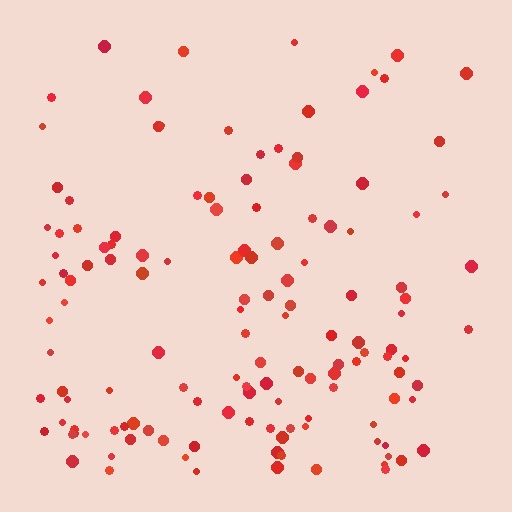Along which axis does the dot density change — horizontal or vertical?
Vertical.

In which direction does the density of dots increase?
From top to bottom, with the bottom side densest.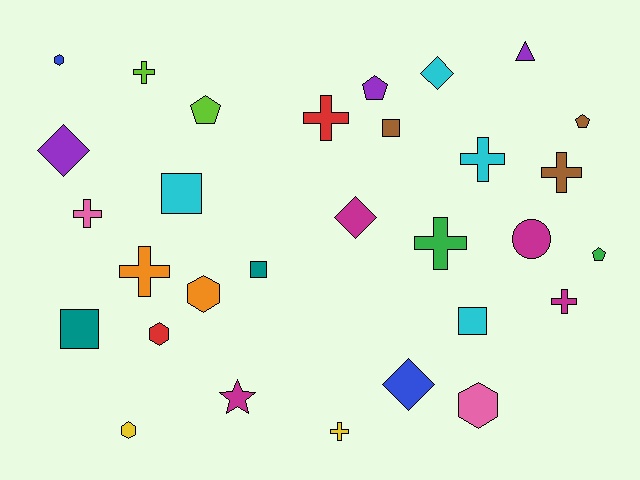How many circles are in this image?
There is 1 circle.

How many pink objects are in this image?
There are 2 pink objects.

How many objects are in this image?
There are 30 objects.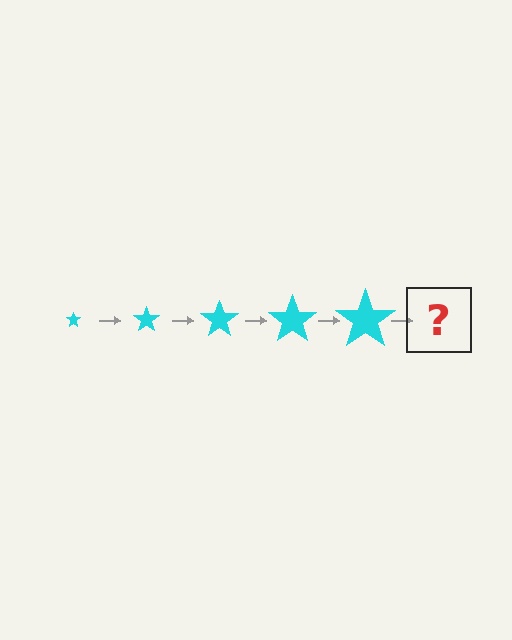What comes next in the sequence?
The next element should be a cyan star, larger than the previous one.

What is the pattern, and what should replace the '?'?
The pattern is that the star gets progressively larger each step. The '?' should be a cyan star, larger than the previous one.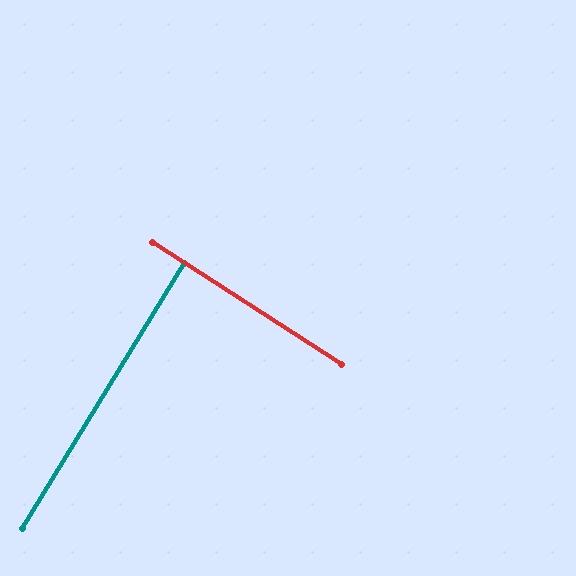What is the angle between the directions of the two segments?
Approximately 89 degrees.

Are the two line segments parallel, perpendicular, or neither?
Perpendicular — they meet at approximately 89°.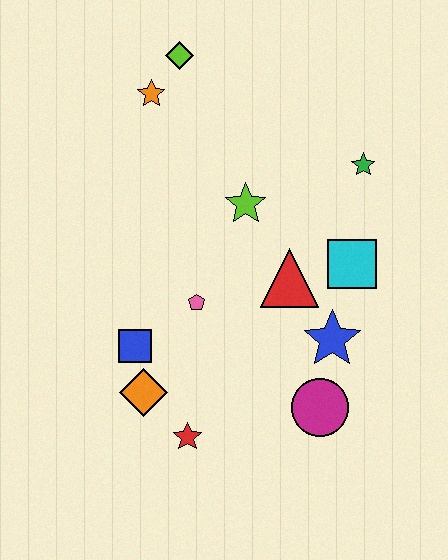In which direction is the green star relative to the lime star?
The green star is to the right of the lime star.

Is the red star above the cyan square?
No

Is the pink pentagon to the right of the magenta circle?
No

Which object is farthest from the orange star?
The magenta circle is farthest from the orange star.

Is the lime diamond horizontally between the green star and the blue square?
Yes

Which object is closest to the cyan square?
The red triangle is closest to the cyan square.